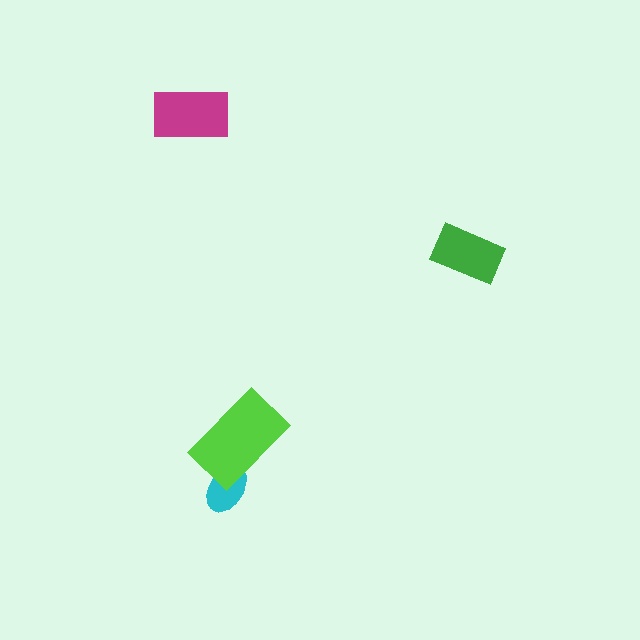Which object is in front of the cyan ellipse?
The lime rectangle is in front of the cyan ellipse.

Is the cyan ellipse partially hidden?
Yes, it is partially covered by another shape.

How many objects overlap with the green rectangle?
0 objects overlap with the green rectangle.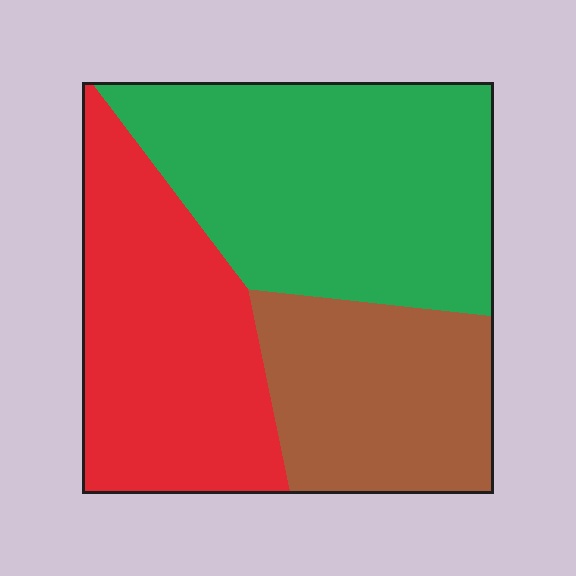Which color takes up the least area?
Brown, at roughly 25%.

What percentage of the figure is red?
Red takes up about one third (1/3) of the figure.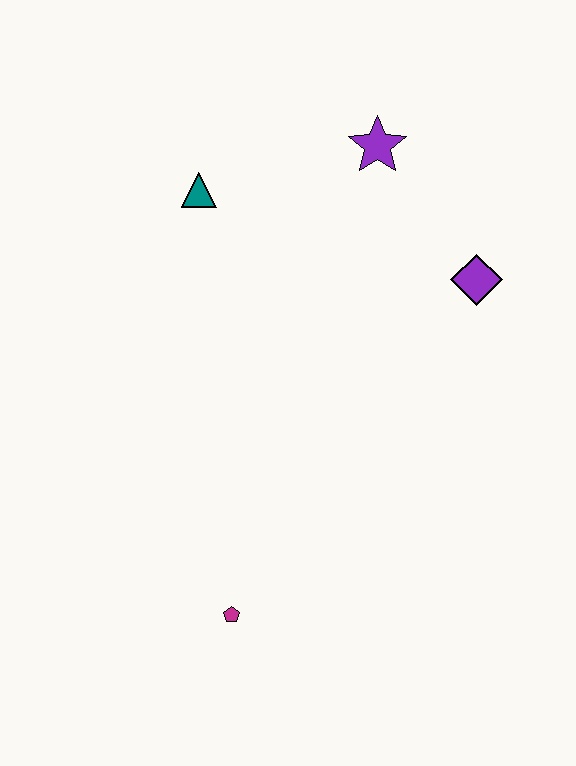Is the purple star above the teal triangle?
Yes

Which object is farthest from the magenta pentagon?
The purple star is farthest from the magenta pentagon.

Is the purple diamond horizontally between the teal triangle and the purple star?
No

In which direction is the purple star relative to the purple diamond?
The purple star is above the purple diamond.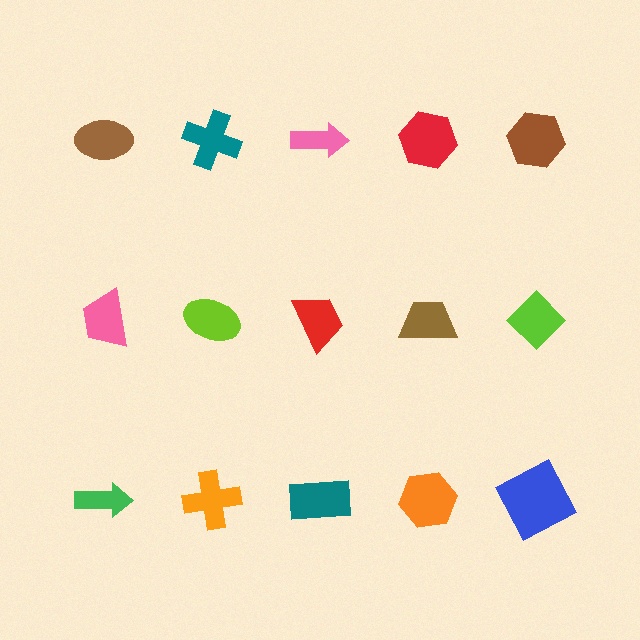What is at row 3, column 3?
A teal rectangle.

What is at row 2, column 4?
A brown trapezoid.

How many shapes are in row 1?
5 shapes.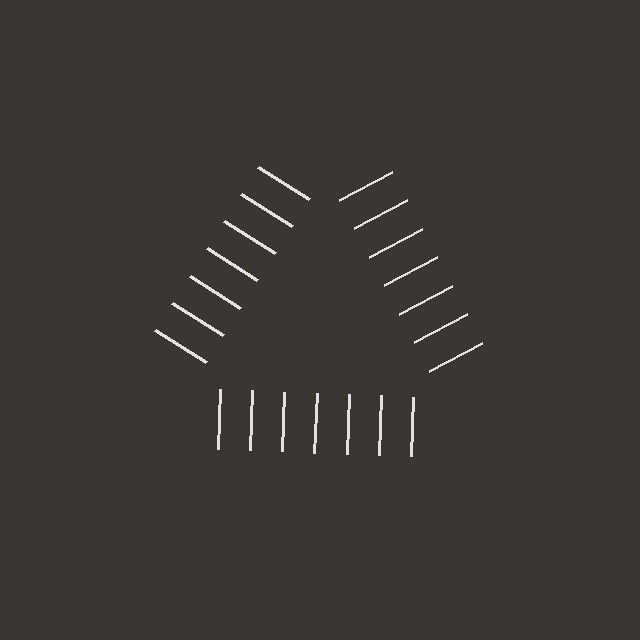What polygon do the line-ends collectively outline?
An illusory triangle — the line segments terminate on its edges but no continuous stroke is drawn.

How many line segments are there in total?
21 — 7 along each of the 3 edges.